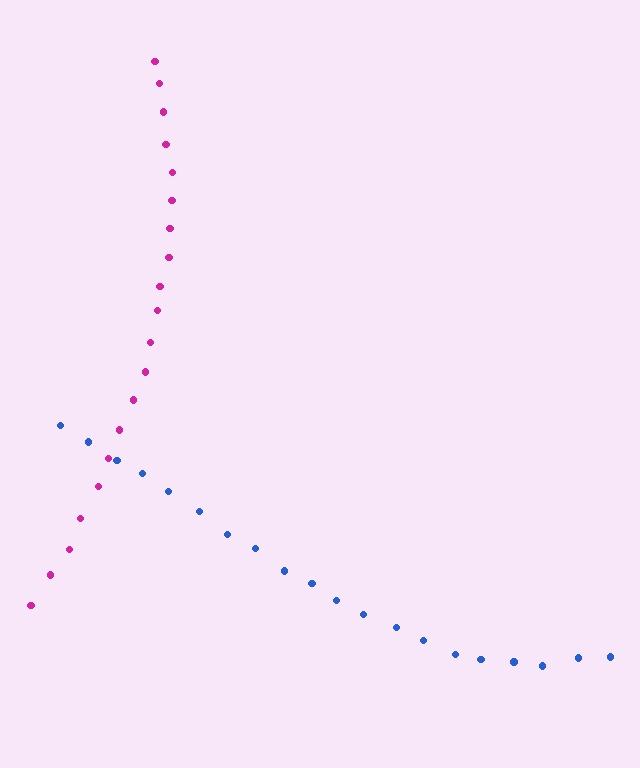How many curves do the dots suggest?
There are 2 distinct paths.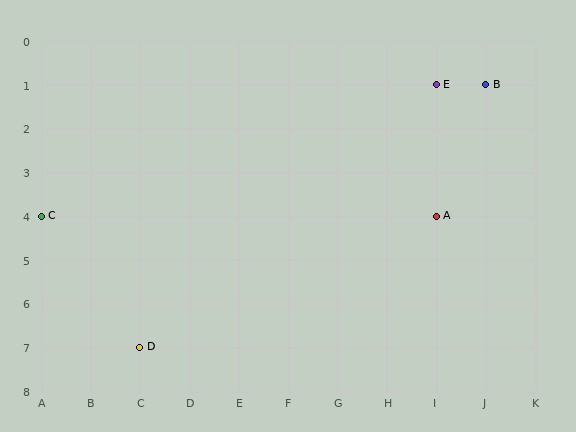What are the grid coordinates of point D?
Point D is at grid coordinates (C, 7).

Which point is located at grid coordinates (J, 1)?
Point B is at (J, 1).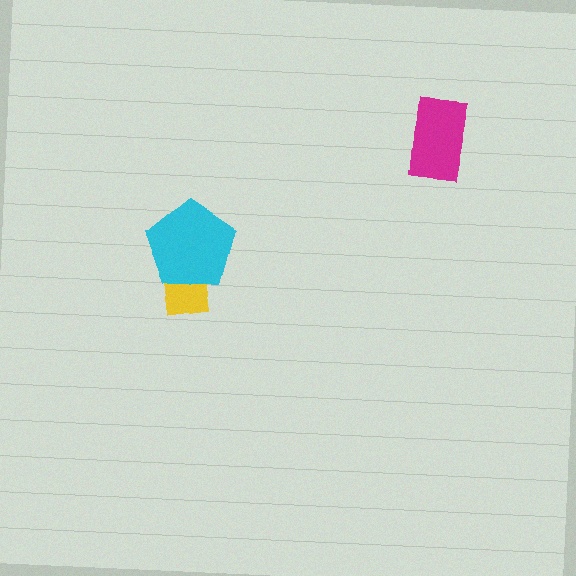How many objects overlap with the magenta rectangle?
0 objects overlap with the magenta rectangle.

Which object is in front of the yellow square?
The cyan pentagon is in front of the yellow square.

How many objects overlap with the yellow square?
1 object overlaps with the yellow square.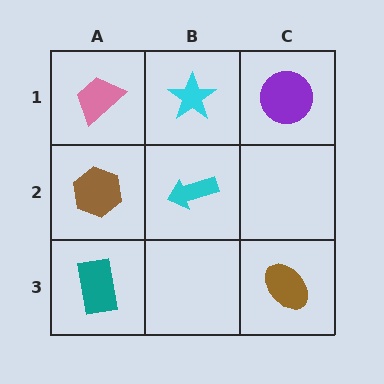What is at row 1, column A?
A pink trapezoid.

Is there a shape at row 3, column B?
No, that cell is empty.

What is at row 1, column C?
A purple circle.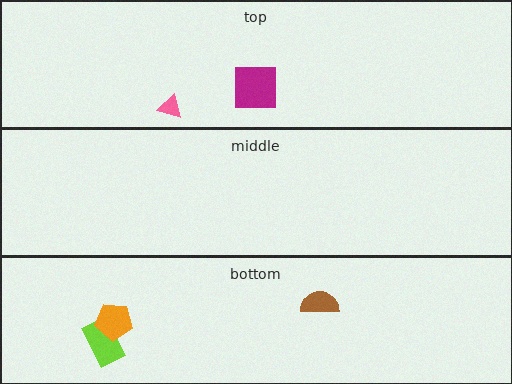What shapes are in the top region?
The magenta square, the pink triangle.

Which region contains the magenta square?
The top region.